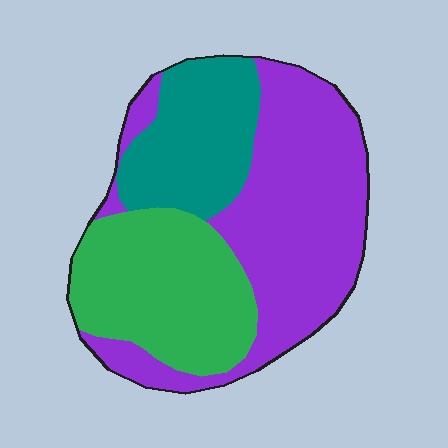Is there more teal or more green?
Green.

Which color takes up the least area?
Teal, at roughly 20%.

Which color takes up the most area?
Purple, at roughly 45%.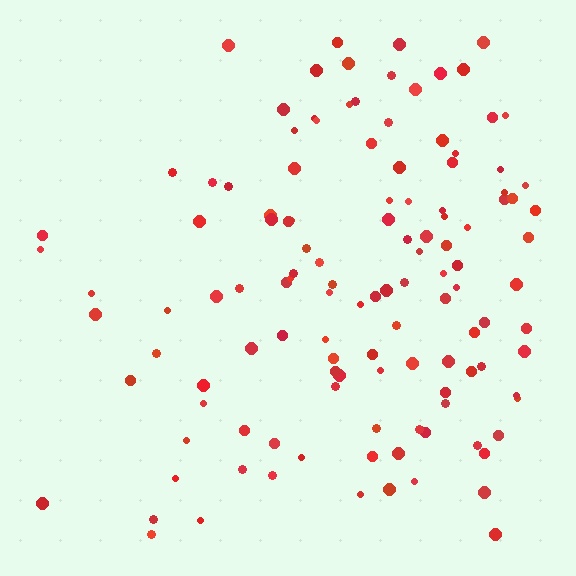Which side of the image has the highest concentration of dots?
The right.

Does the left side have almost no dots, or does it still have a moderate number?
Still a moderate number, just noticeably fewer than the right.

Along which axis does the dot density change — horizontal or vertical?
Horizontal.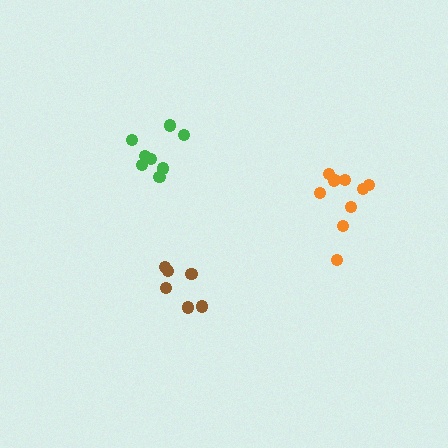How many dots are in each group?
Group 1: 8 dots, Group 2: 10 dots, Group 3: 6 dots (24 total).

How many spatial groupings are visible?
There are 3 spatial groupings.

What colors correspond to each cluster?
The clusters are colored: green, orange, brown.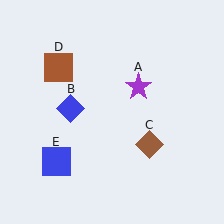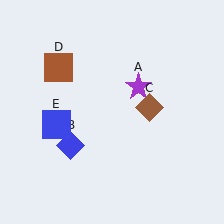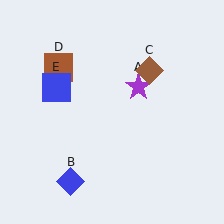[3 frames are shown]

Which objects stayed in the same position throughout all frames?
Purple star (object A) and brown square (object D) remained stationary.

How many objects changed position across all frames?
3 objects changed position: blue diamond (object B), brown diamond (object C), blue square (object E).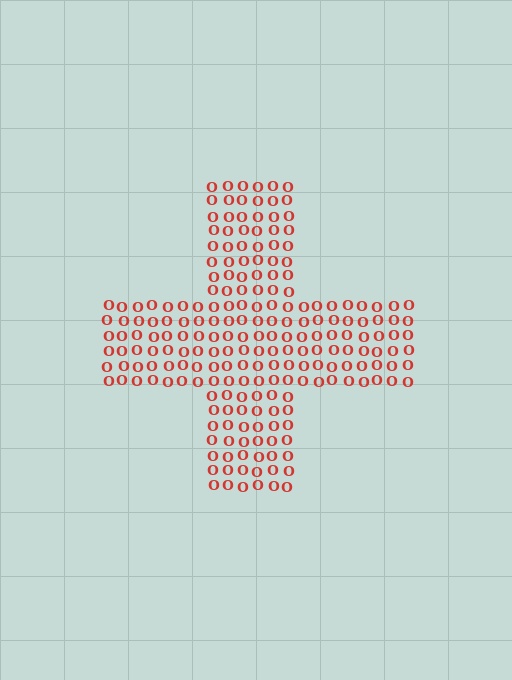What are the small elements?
The small elements are letter O's.